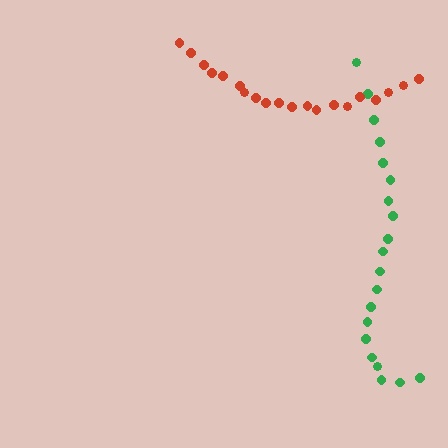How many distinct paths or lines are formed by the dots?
There are 2 distinct paths.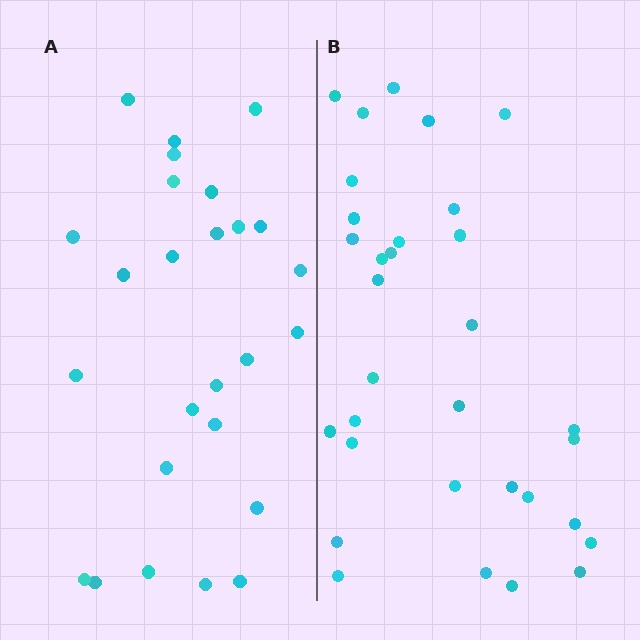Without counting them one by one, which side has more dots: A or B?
Region B (the right region) has more dots.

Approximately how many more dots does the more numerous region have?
Region B has about 6 more dots than region A.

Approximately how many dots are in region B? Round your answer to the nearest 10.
About 30 dots. (The exact count is 32, which rounds to 30.)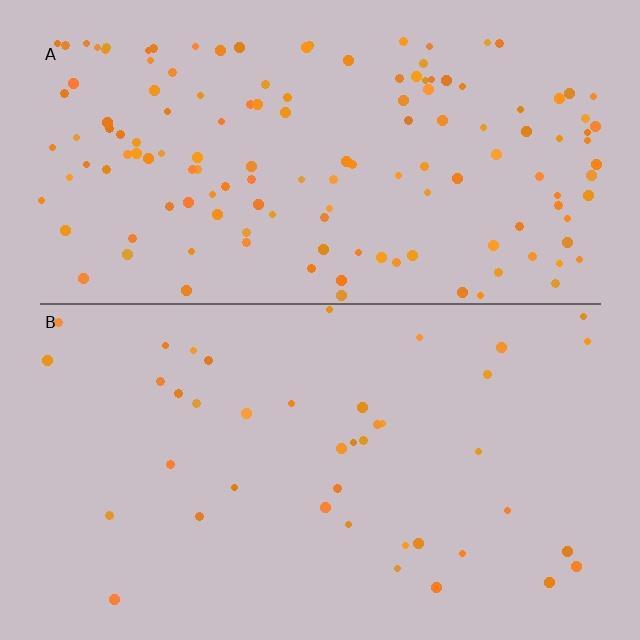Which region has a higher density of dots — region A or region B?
A (the top).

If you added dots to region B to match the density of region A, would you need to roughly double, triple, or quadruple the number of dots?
Approximately triple.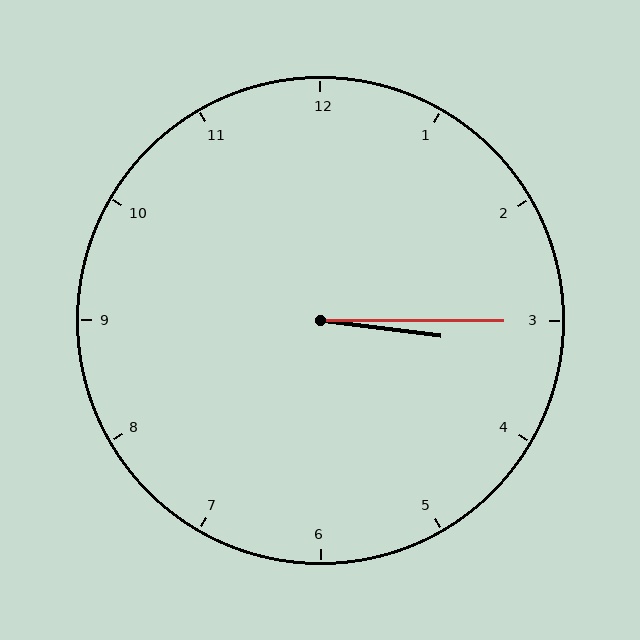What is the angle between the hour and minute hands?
Approximately 8 degrees.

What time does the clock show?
3:15.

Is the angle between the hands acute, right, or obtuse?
It is acute.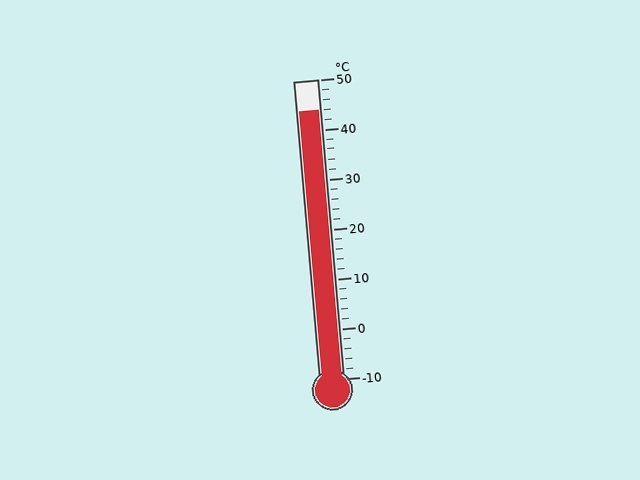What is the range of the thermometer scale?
The thermometer scale ranges from -10°C to 50°C.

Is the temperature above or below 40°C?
The temperature is above 40°C.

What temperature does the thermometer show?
The thermometer shows approximately 44°C.